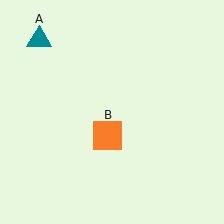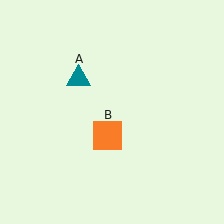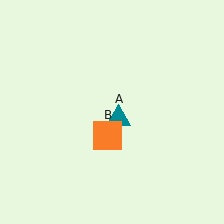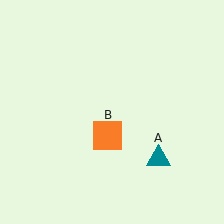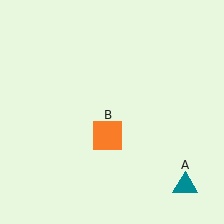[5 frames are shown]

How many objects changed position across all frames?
1 object changed position: teal triangle (object A).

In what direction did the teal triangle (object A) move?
The teal triangle (object A) moved down and to the right.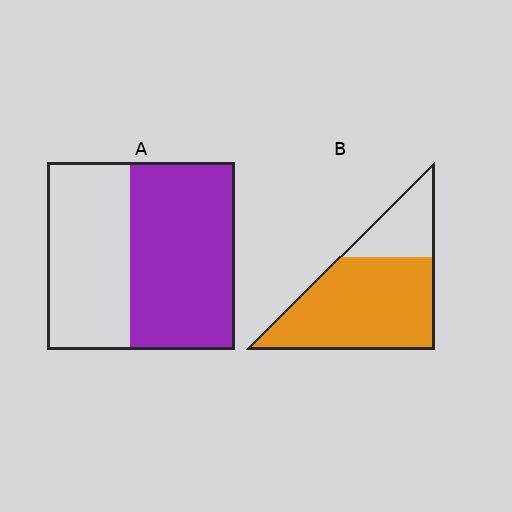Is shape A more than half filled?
Yes.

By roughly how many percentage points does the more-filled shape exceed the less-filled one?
By roughly 20 percentage points (B over A).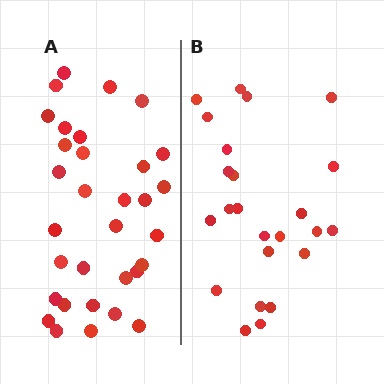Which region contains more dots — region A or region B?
Region A (the left region) has more dots.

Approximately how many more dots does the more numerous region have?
Region A has roughly 8 or so more dots than region B.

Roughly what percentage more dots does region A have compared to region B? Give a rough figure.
About 35% more.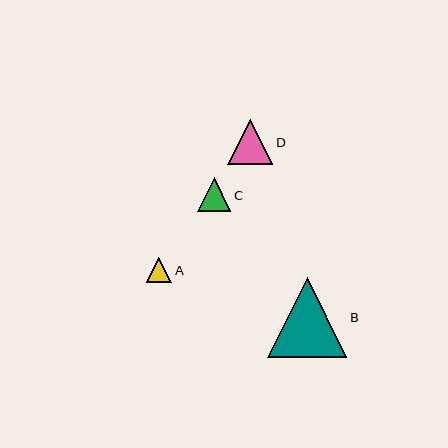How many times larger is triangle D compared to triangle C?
Triangle D is approximately 1.4 times the size of triangle C.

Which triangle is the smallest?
Triangle A is the smallest with a size of approximately 25 pixels.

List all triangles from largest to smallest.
From largest to smallest: B, D, C, A.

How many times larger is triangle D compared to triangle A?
Triangle D is approximately 1.8 times the size of triangle A.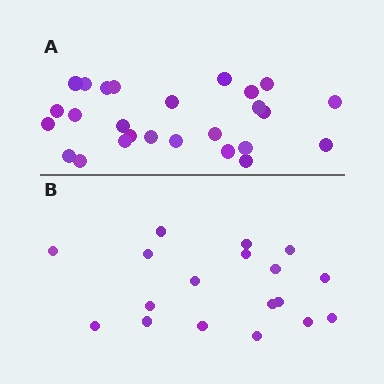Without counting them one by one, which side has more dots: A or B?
Region A (the top region) has more dots.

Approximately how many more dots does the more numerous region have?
Region A has roughly 8 or so more dots than region B.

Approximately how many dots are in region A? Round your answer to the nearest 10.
About 30 dots. (The exact count is 26, which rounds to 30.)